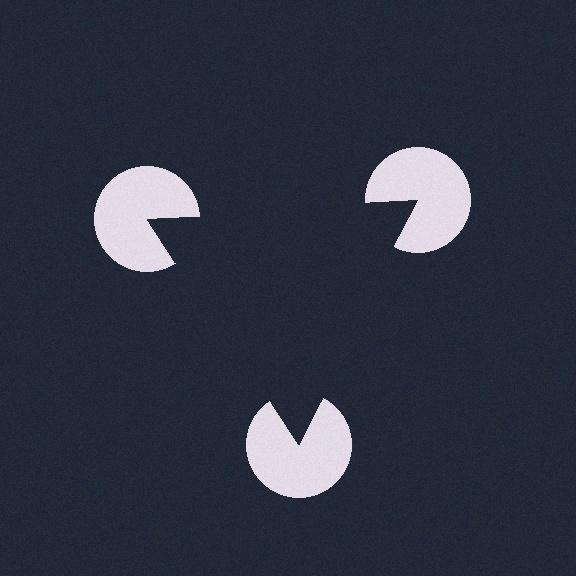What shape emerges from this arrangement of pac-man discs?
An illusory triangle — its edges are inferred from the aligned wedge cuts in the pac-man discs, not physically drawn.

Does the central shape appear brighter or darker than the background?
It typically appears slightly darker than the background, even though no actual brightness change is drawn.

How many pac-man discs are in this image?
There are 3 — one at each vertex of the illusory triangle.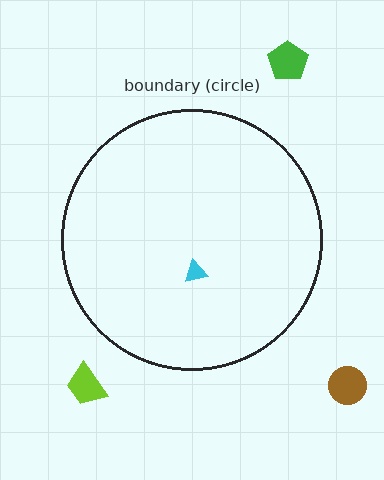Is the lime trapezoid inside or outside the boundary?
Outside.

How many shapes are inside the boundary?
1 inside, 3 outside.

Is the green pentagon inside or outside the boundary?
Outside.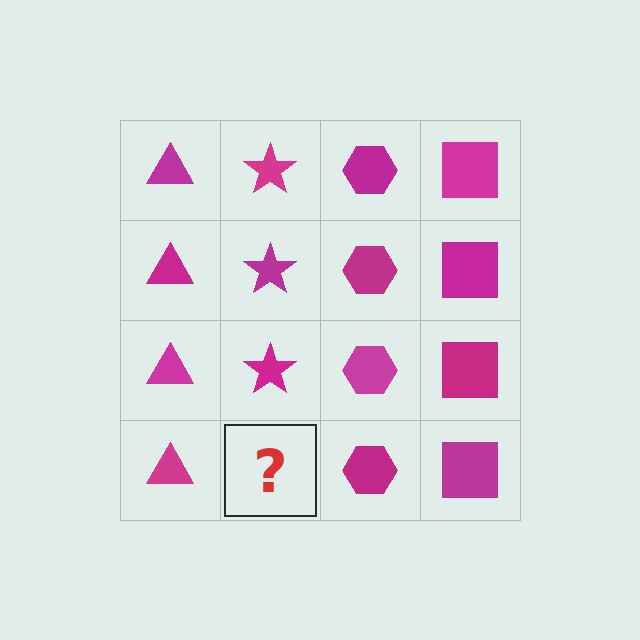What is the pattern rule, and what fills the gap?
The rule is that each column has a consistent shape. The gap should be filled with a magenta star.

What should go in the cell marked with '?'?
The missing cell should contain a magenta star.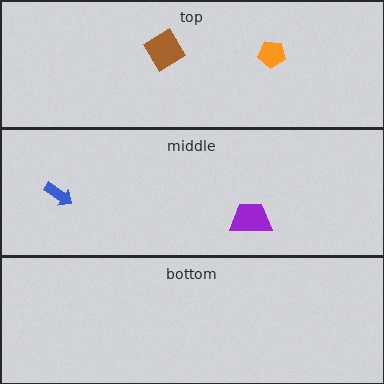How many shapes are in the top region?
2.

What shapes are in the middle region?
The purple trapezoid, the blue arrow.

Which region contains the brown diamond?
The top region.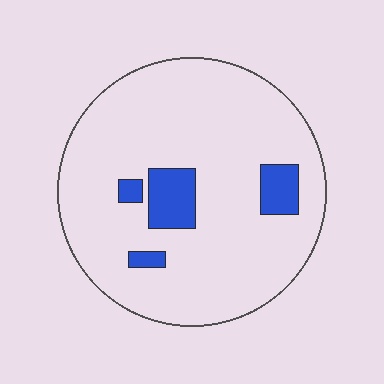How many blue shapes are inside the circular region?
4.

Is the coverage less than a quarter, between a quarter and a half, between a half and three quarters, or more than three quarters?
Less than a quarter.